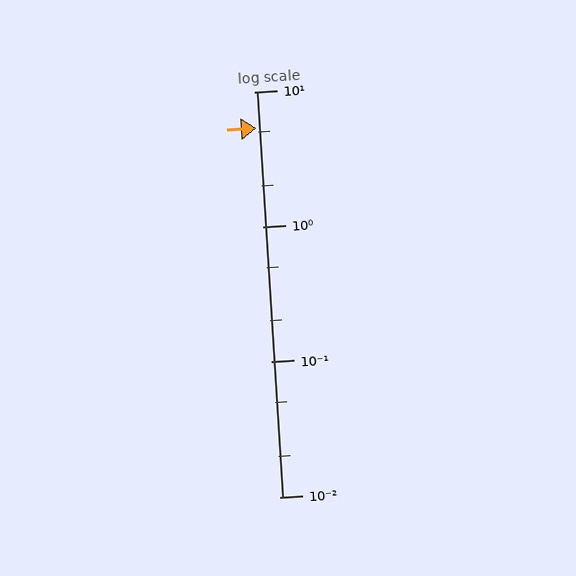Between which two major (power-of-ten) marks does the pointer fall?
The pointer is between 1 and 10.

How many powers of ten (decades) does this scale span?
The scale spans 3 decades, from 0.01 to 10.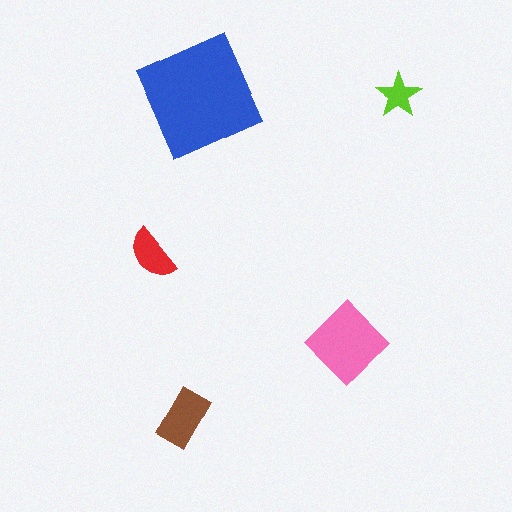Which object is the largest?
The blue square.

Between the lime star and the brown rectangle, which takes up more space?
The brown rectangle.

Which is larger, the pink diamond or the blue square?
The blue square.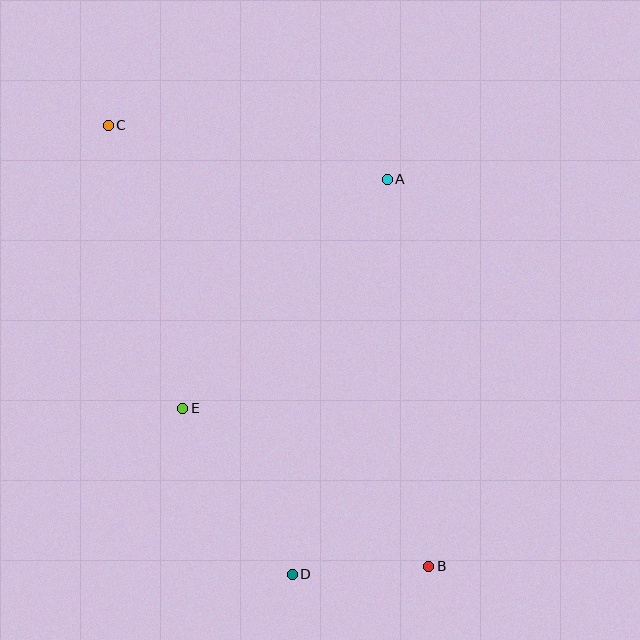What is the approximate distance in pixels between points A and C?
The distance between A and C is approximately 284 pixels.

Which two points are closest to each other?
Points B and D are closest to each other.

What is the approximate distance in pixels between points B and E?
The distance between B and E is approximately 292 pixels.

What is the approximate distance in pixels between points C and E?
The distance between C and E is approximately 293 pixels.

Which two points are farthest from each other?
Points B and C are farthest from each other.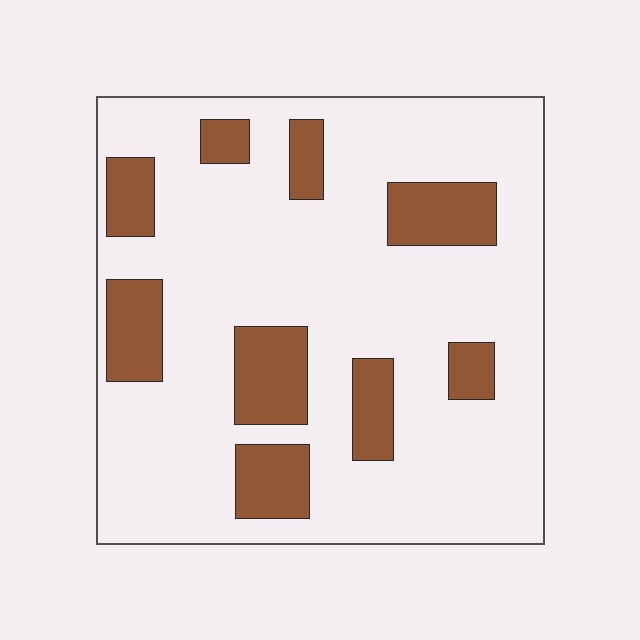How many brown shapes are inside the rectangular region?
9.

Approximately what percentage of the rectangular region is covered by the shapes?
Approximately 20%.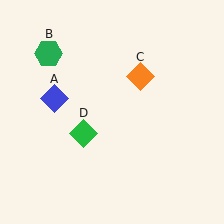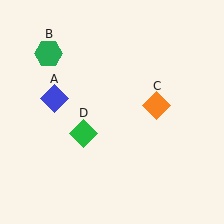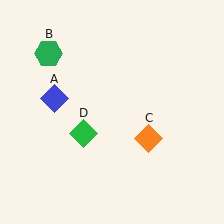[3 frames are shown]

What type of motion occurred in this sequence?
The orange diamond (object C) rotated clockwise around the center of the scene.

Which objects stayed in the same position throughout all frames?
Blue diamond (object A) and green hexagon (object B) and green diamond (object D) remained stationary.